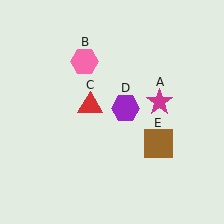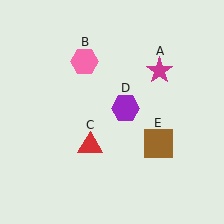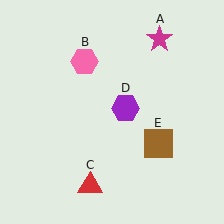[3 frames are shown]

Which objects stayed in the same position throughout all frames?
Pink hexagon (object B) and purple hexagon (object D) and brown square (object E) remained stationary.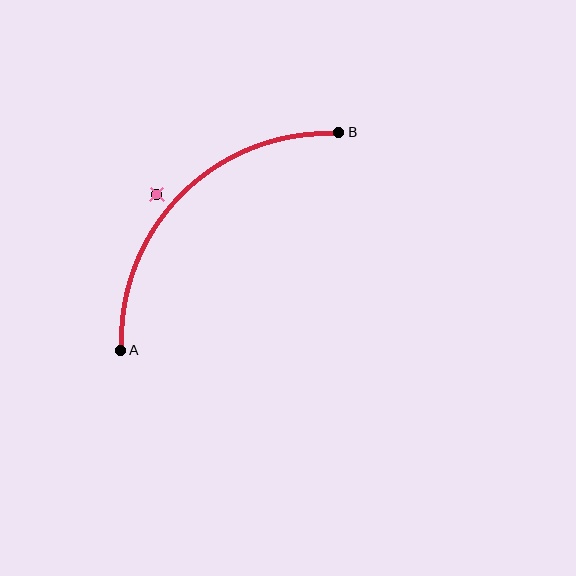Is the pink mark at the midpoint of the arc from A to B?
No — the pink mark does not lie on the arc at all. It sits slightly outside the curve.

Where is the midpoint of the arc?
The arc midpoint is the point on the curve farthest from the straight line joining A and B. It sits above and to the left of that line.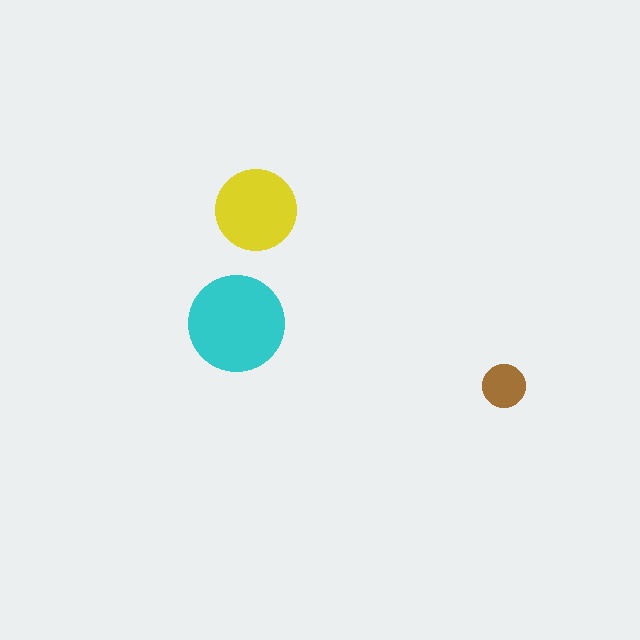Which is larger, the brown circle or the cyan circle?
The cyan one.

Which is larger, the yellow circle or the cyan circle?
The cyan one.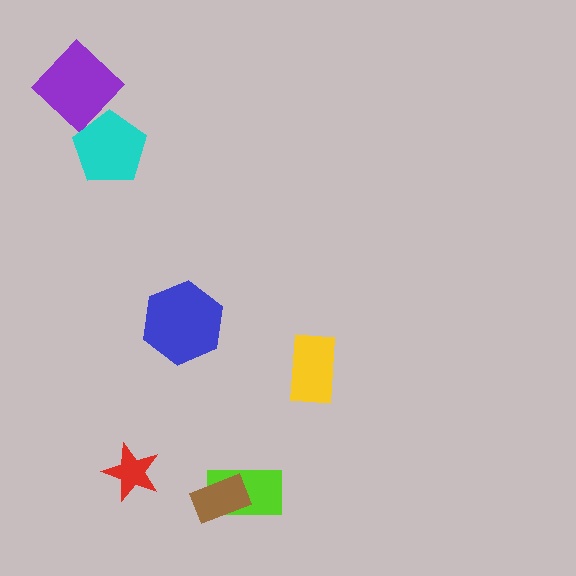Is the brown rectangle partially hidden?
No, no other shape covers it.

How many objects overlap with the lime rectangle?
1 object overlaps with the lime rectangle.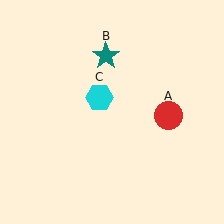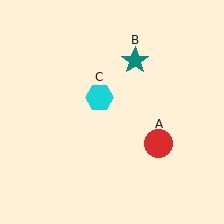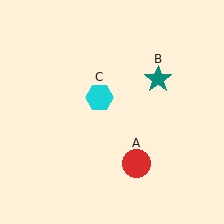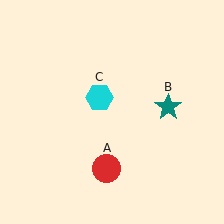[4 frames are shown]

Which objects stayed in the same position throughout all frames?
Cyan hexagon (object C) remained stationary.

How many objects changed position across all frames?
2 objects changed position: red circle (object A), teal star (object B).